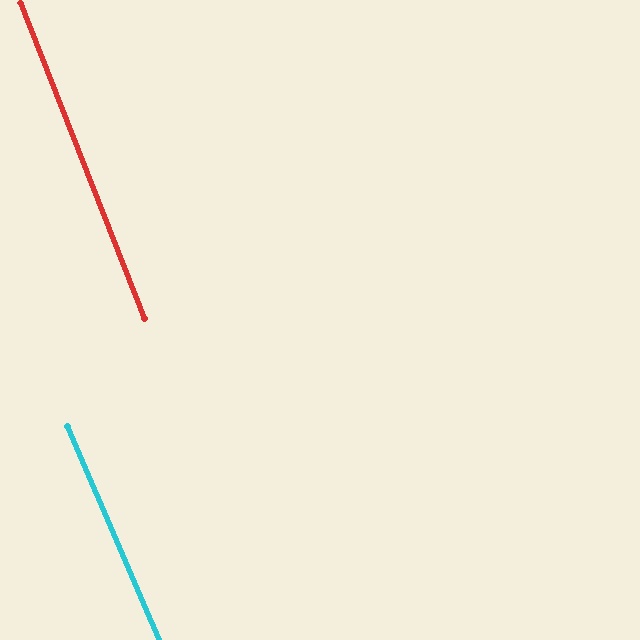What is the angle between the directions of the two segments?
Approximately 2 degrees.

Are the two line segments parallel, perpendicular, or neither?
Parallel — their directions differ by only 1.7°.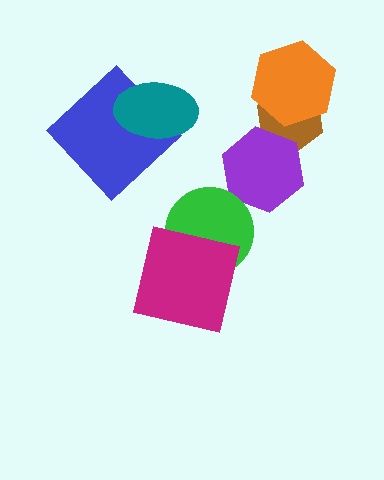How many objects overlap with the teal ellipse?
1 object overlaps with the teal ellipse.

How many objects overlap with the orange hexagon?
1 object overlaps with the orange hexagon.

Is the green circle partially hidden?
Yes, it is partially covered by another shape.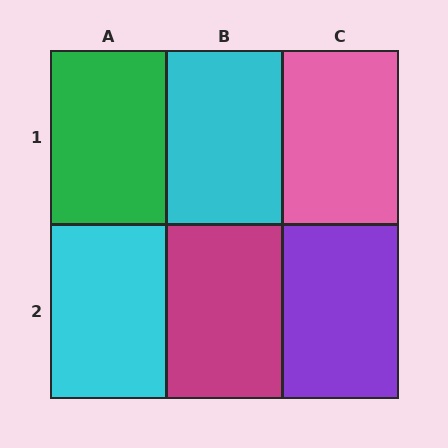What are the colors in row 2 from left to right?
Cyan, magenta, purple.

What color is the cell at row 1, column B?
Cyan.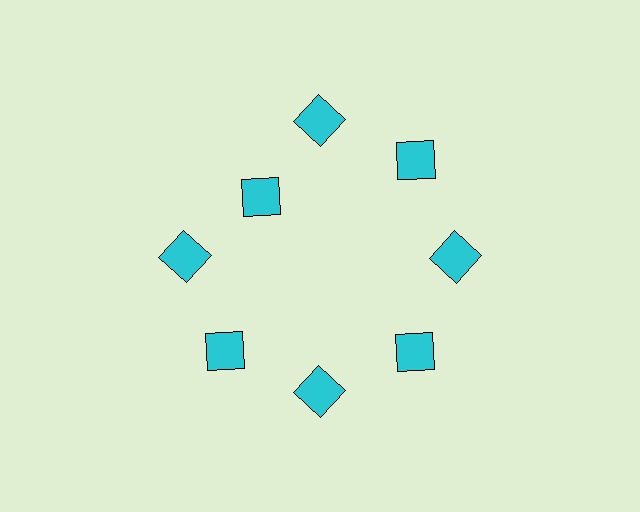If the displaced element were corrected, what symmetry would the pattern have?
It would have 8-fold rotational symmetry — the pattern would map onto itself every 45 degrees.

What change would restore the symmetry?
The symmetry would be restored by moving it outward, back onto the ring so that all 8 squares sit at equal angles and equal distance from the center.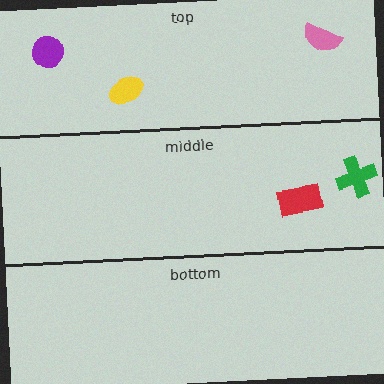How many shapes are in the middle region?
2.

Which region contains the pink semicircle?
The top region.